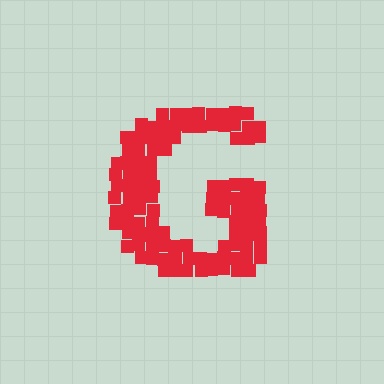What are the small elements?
The small elements are squares.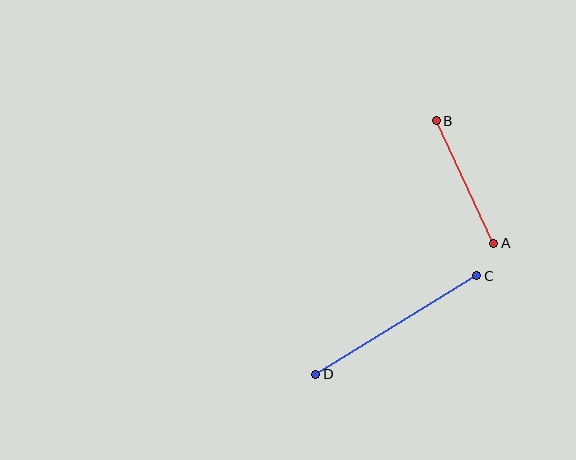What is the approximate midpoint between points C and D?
The midpoint is at approximately (396, 325) pixels.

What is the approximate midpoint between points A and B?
The midpoint is at approximately (465, 182) pixels.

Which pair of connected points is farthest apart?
Points C and D are farthest apart.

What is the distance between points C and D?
The distance is approximately 188 pixels.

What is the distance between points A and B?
The distance is approximately 136 pixels.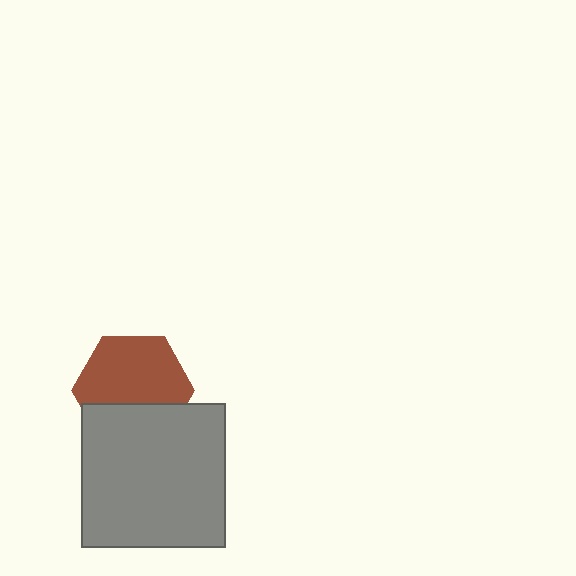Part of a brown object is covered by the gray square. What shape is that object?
It is a hexagon.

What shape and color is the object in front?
The object in front is a gray square.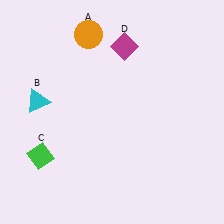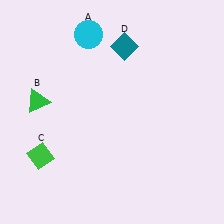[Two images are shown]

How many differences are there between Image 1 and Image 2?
There are 3 differences between the two images.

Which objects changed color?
A changed from orange to cyan. B changed from cyan to green. D changed from magenta to teal.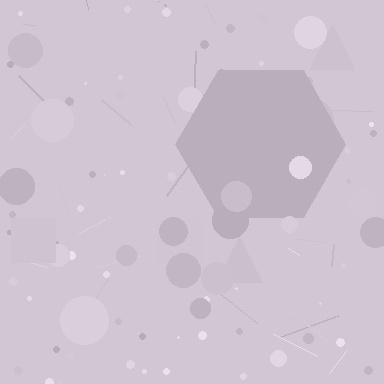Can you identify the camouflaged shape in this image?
The camouflaged shape is a hexagon.